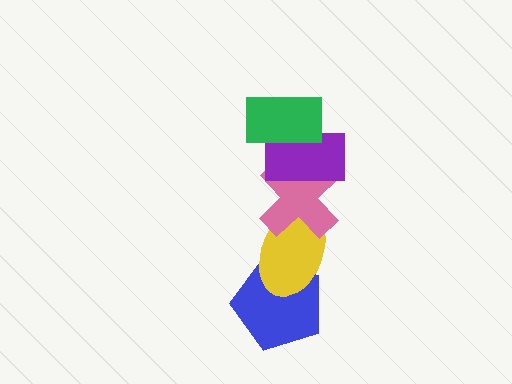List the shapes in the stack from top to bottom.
From top to bottom: the green rectangle, the purple rectangle, the pink cross, the yellow ellipse, the blue pentagon.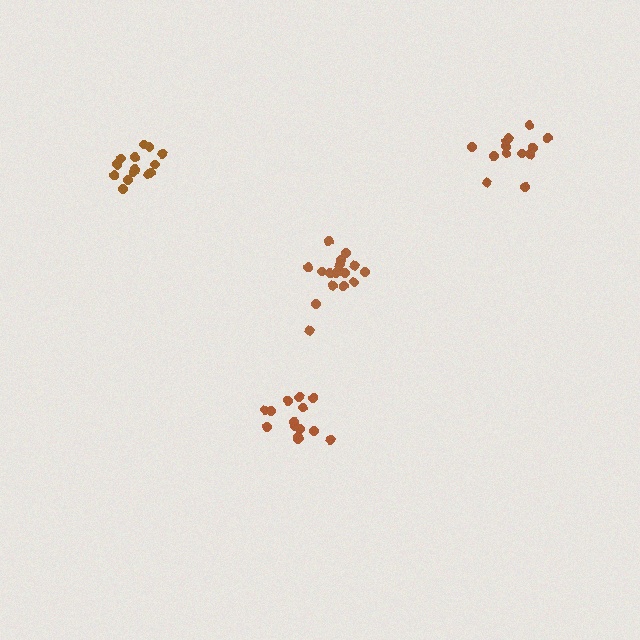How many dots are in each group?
Group 1: 18 dots, Group 2: 13 dots, Group 3: 14 dots, Group 4: 15 dots (60 total).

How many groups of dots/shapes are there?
There are 4 groups.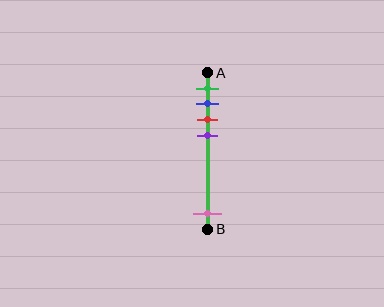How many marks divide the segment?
There are 5 marks dividing the segment.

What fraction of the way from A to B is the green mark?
The green mark is approximately 10% (0.1) of the way from A to B.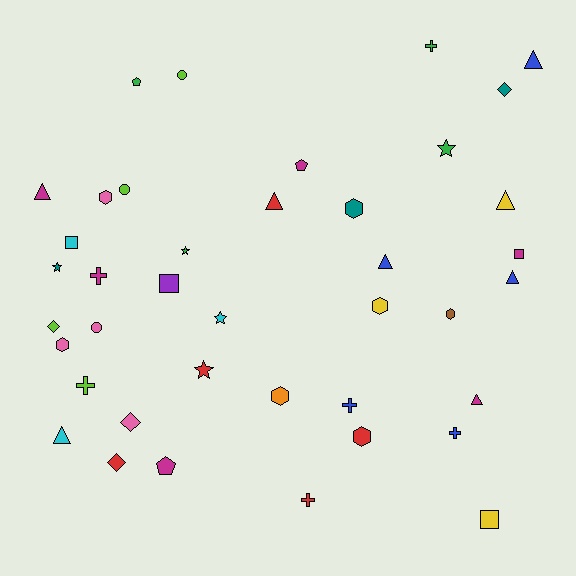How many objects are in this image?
There are 40 objects.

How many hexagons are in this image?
There are 7 hexagons.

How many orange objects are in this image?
There is 1 orange object.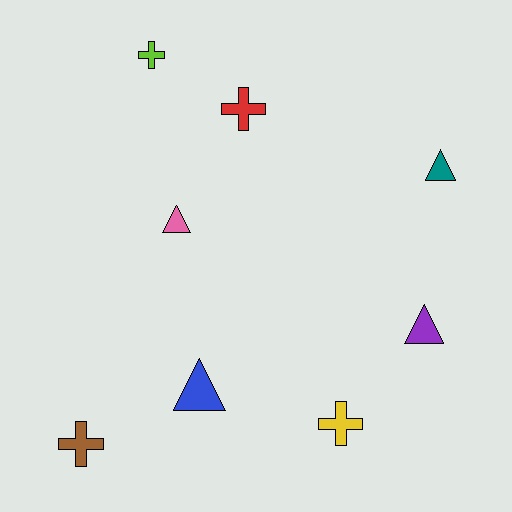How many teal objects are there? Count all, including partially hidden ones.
There is 1 teal object.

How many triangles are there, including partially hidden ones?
There are 4 triangles.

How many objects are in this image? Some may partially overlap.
There are 8 objects.